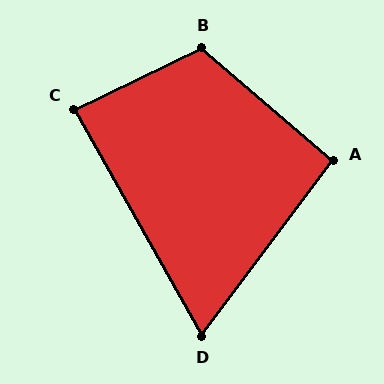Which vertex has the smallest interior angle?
D, at approximately 66 degrees.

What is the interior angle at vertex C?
Approximately 86 degrees (approximately right).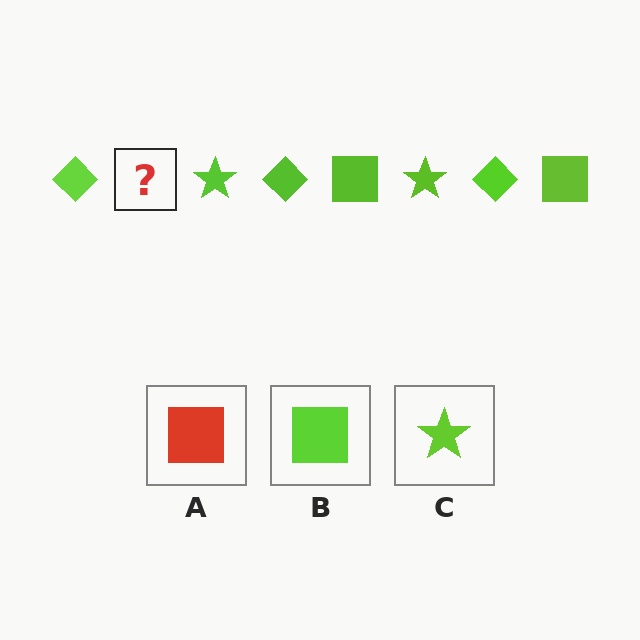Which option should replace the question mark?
Option B.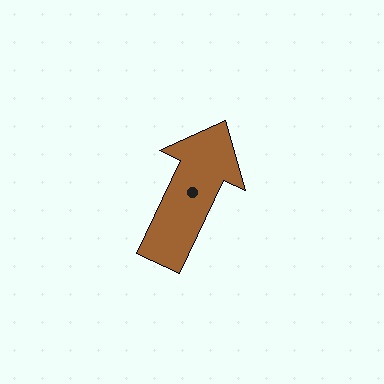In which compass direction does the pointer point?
Northeast.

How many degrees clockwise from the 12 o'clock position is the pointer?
Approximately 25 degrees.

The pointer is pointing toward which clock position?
Roughly 1 o'clock.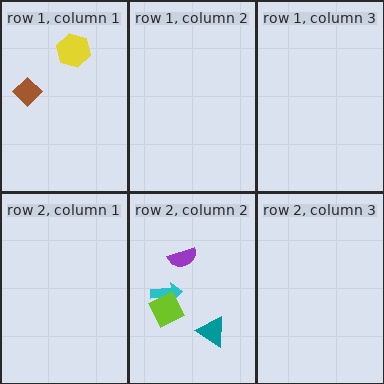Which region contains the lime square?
The row 2, column 2 region.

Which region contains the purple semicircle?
The row 2, column 2 region.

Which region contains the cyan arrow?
The row 2, column 2 region.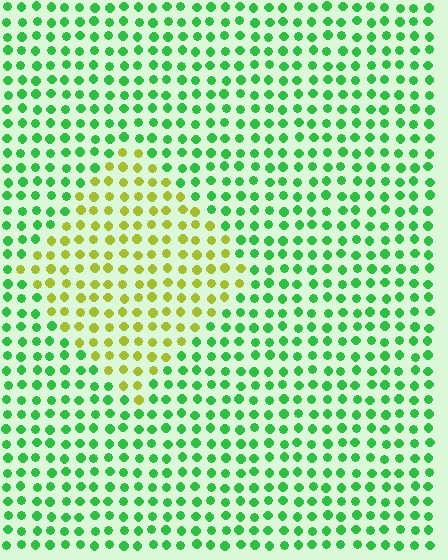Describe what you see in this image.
The image is filled with small green elements in a uniform arrangement. A diamond-shaped region is visible where the elements are tinted to a slightly different hue, forming a subtle color boundary.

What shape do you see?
I see a diamond.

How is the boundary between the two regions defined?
The boundary is defined purely by a slight shift in hue (about 58 degrees). Spacing, size, and orientation are identical on both sides.